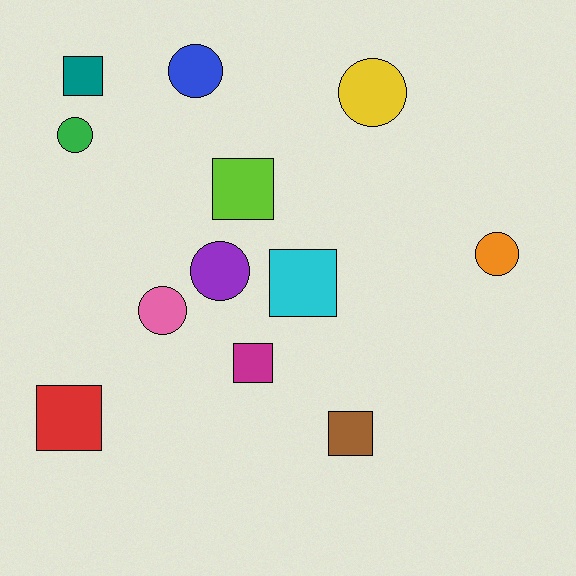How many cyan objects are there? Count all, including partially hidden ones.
There is 1 cyan object.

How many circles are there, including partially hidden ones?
There are 6 circles.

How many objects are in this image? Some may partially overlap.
There are 12 objects.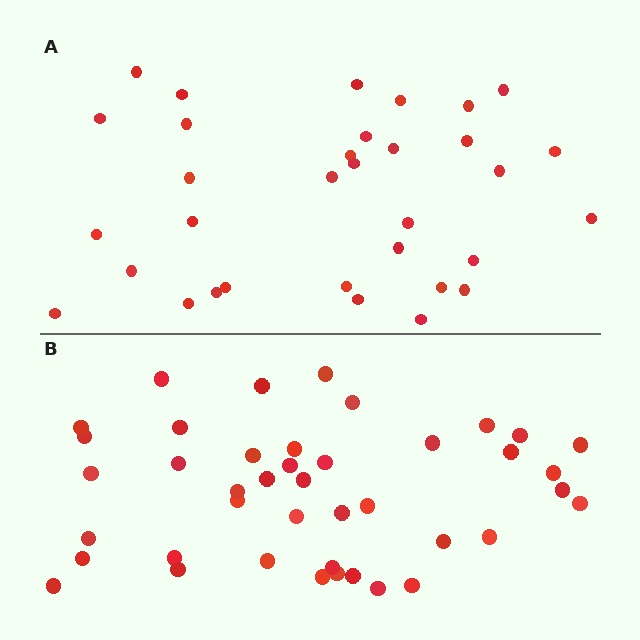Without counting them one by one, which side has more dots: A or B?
Region B (the bottom region) has more dots.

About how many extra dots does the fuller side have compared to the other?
Region B has roughly 8 or so more dots than region A.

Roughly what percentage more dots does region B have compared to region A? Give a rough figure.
About 25% more.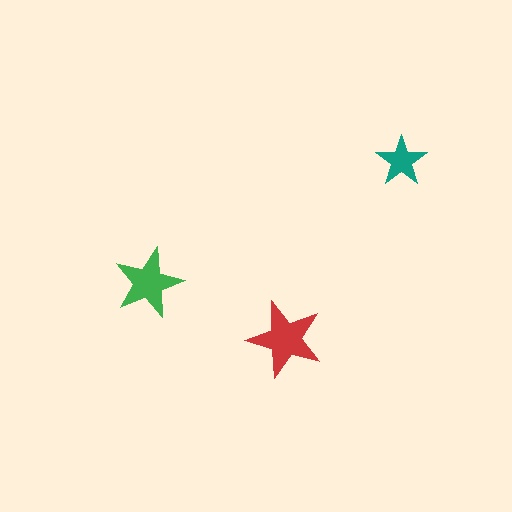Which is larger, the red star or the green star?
The red one.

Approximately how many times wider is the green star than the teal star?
About 1.5 times wider.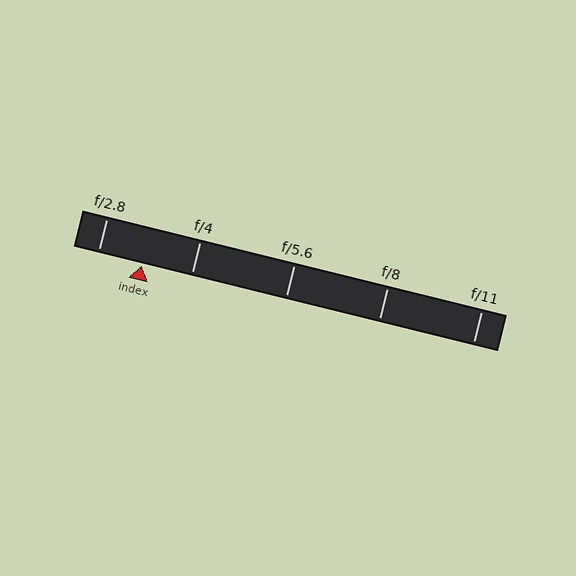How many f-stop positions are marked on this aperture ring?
There are 5 f-stop positions marked.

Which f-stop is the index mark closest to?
The index mark is closest to f/2.8.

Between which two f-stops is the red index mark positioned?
The index mark is between f/2.8 and f/4.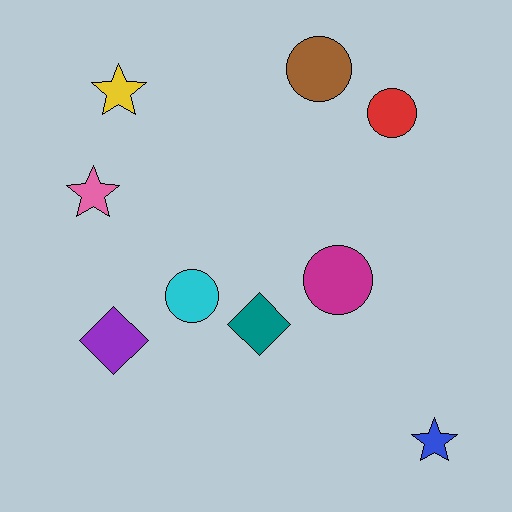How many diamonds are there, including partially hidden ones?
There are 2 diamonds.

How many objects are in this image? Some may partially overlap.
There are 9 objects.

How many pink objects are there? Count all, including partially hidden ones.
There is 1 pink object.